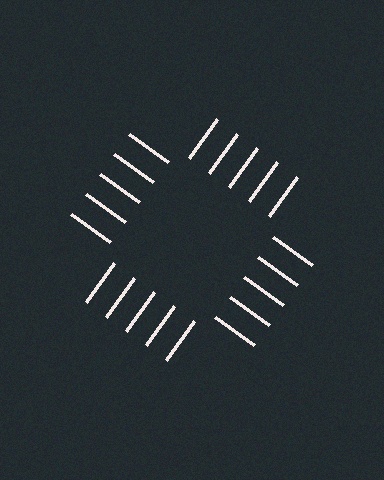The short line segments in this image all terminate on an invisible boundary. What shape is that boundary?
An illusory square — the line segments terminate on its edges but no continuous stroke is drawn.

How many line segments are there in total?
20 — 5 along each of the 4 edges.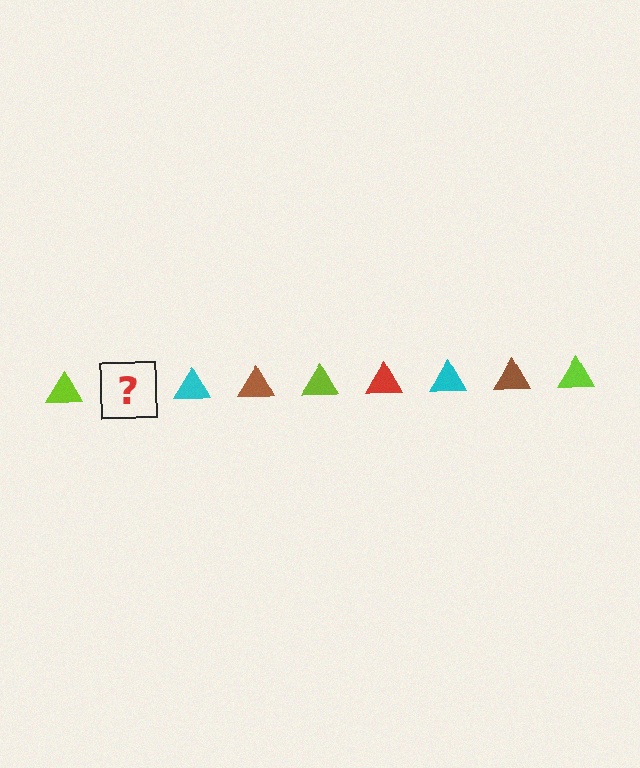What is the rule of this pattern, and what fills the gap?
The rule is that the pattern cycles through lime, red, cyan, brown triangles. The gap should be filled with a red triangle.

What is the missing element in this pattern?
The missing element is a red triangle.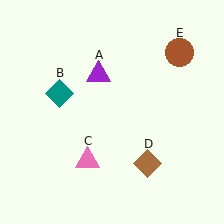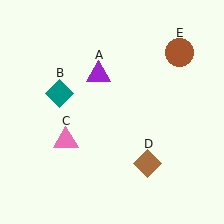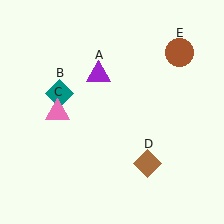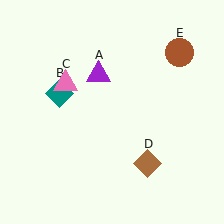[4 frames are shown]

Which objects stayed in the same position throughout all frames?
Purple triangle (object A) and teal diamond (object B) and brown diamond (object D) and brown circle (object E) remained stationary.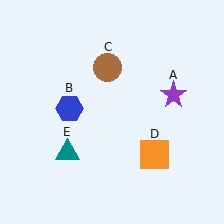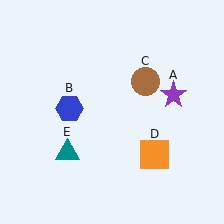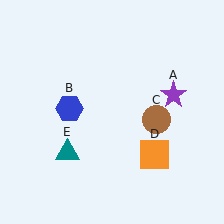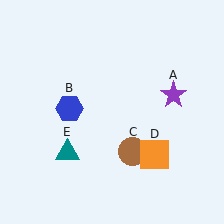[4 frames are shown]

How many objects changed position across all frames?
1 object changed position: brown circle (object C).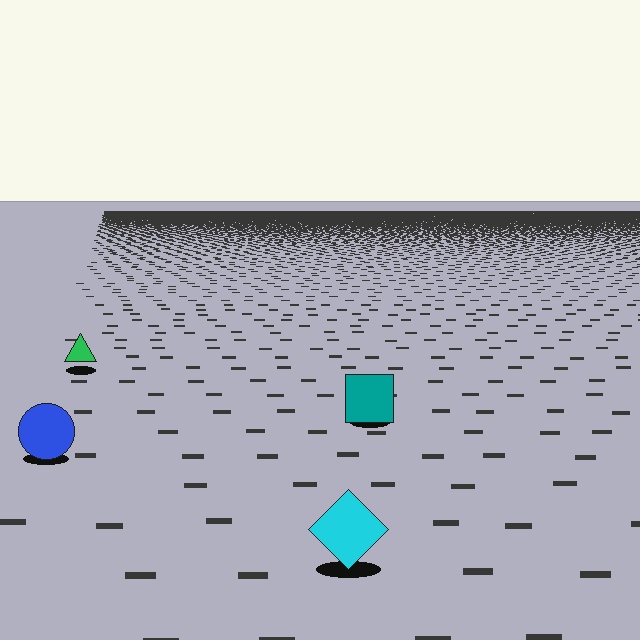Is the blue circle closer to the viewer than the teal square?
Yes. The blue circle is closer — you can tell from the texture gradient: the ground texture is coarser near it.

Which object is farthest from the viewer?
The green triangle is farthest from the viewer. It appears smaller and the ground texture around it is denser.